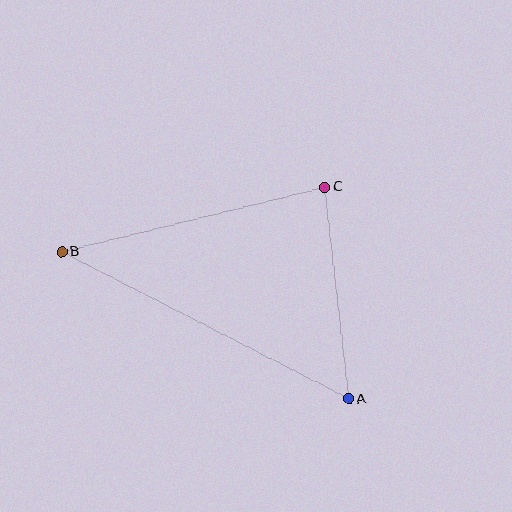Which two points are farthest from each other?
Points A and B are farthest from each other.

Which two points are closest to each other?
Points A and C are closest to each other.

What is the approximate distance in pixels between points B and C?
The distance between B and C is approximately 271 pixels.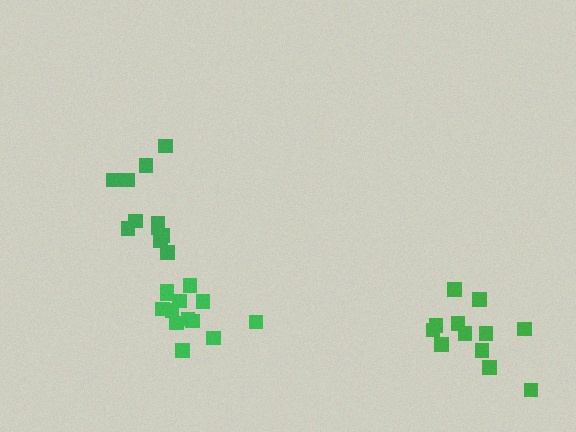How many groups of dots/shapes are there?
There are 3 groups.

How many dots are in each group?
Group 1: 12 dots, Group 2: 13 dots, Group 3: 11 dots (36 total).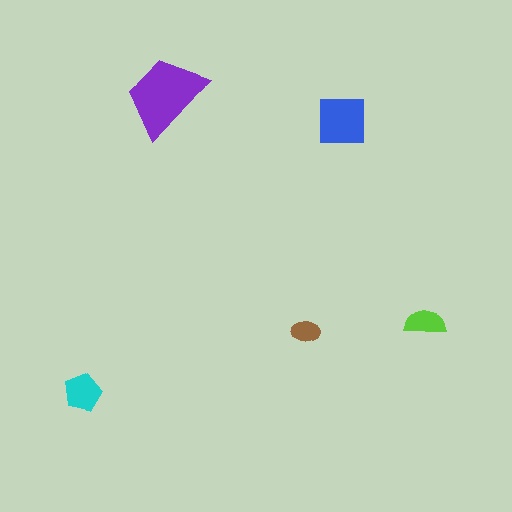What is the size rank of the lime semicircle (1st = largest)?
4th.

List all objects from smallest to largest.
The brown ellipse, the lime semicircle, the cyan pentagon, the blue square, the purple trapezoid.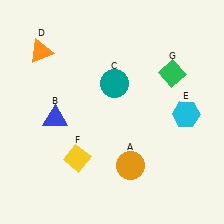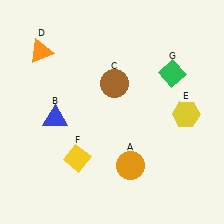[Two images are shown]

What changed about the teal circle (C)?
In Image 1, C is teal. In Image 2, it changed to brown.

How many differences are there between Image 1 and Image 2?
There are 2 differences between the two images.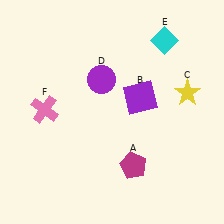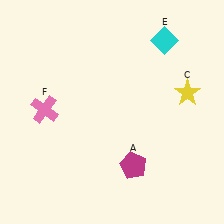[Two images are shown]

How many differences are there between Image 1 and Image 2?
There are 2 differences between the two images.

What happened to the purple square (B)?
The purple square (B) was removed in Image 2. It was in the top-right area of Image 1.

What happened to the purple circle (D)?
The purple circle (D) was removed in Image 2. It was in the top-left area of Image 1.